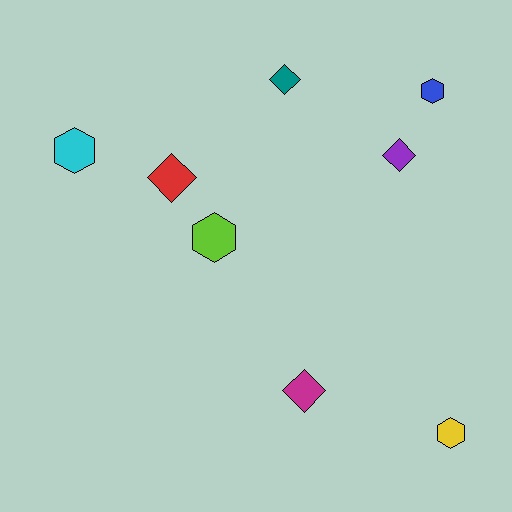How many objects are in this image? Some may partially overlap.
There are 8 objects.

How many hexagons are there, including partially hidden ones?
There are 4 hexagons.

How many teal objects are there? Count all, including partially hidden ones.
There is 1 teal object.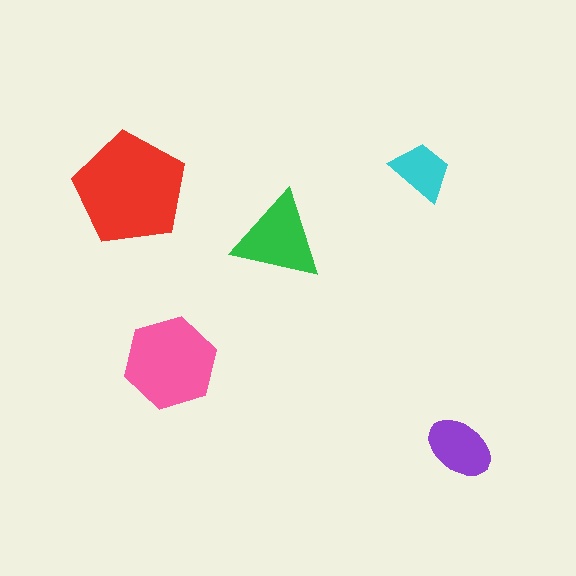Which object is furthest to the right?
The purple ellipse is rightmost.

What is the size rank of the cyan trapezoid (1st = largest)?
5th.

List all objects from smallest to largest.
The cyan trapezoid, the purple ellipse, the green triangle, the pink hexagon, the red pentagon.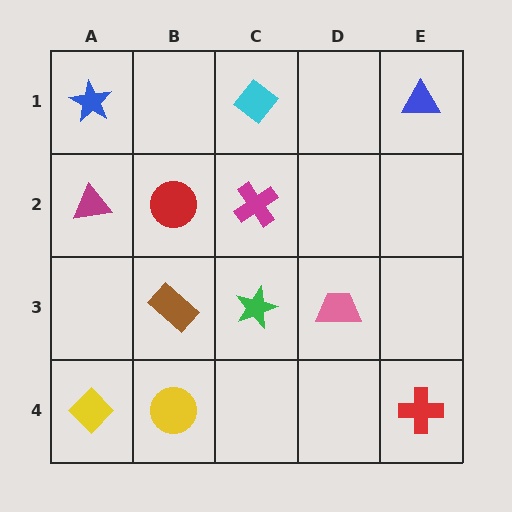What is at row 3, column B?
A brown rectangle.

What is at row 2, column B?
A red circle.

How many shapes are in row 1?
3 shapes.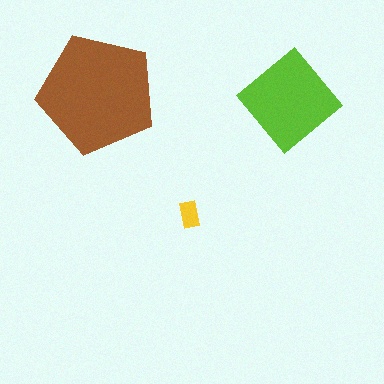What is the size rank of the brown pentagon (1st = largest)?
1st.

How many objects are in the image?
There are 3 objects in the image.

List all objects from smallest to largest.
The yellow rectangle, the lime diamond, the brown pentagon.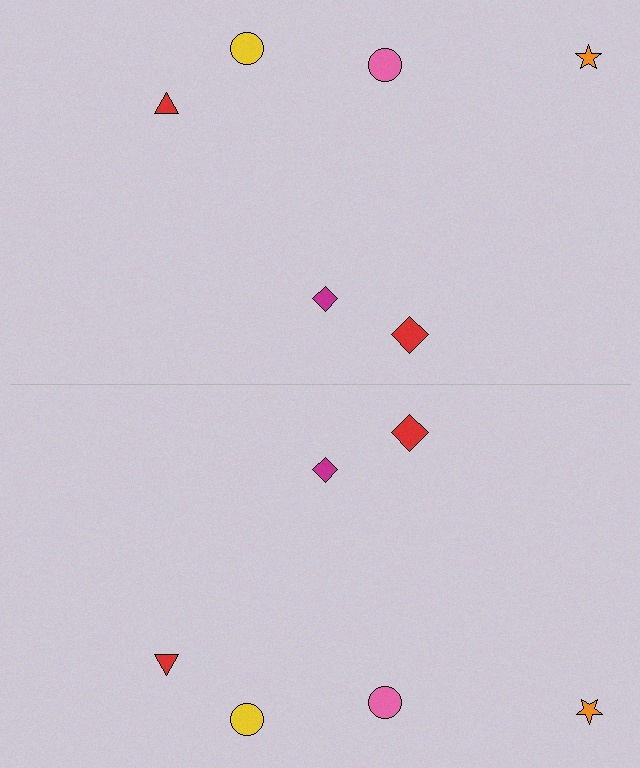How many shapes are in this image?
There are 12 shapes in this image.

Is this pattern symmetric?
Yes, this pattern has bilateral (reflection) symmetry.